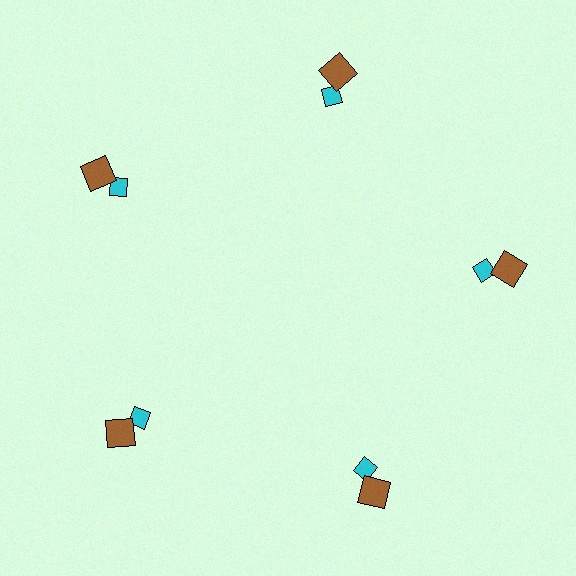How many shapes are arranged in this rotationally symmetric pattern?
There are 10 shapes, arranged in 5 groups of 2.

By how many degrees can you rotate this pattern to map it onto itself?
The pattern maps onto itself every 72 degrees of rotation.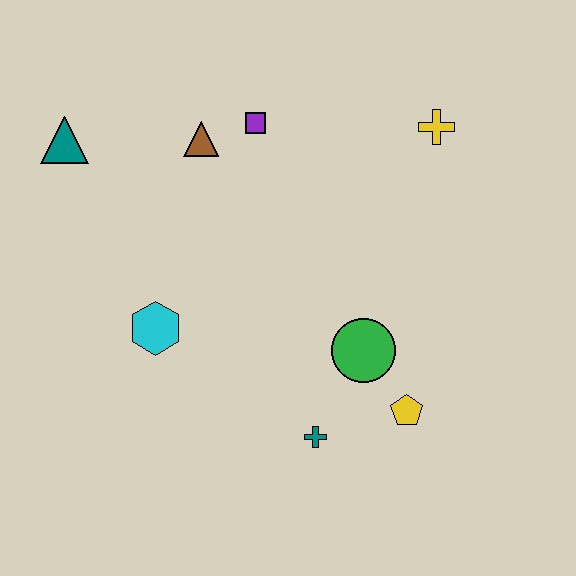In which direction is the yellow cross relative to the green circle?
The yellow cross is above the green circle.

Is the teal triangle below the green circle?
No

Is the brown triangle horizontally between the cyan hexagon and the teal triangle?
No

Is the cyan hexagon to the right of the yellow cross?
No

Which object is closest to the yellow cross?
The purple square is closest to the yellow cross.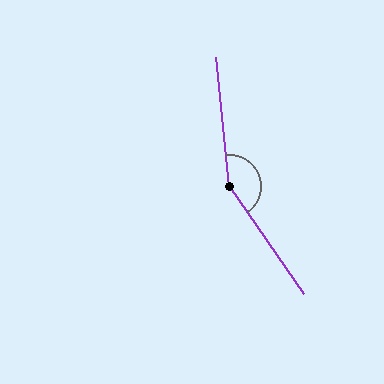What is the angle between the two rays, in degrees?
Approximately 151 degrees.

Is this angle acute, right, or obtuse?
It is obtuse.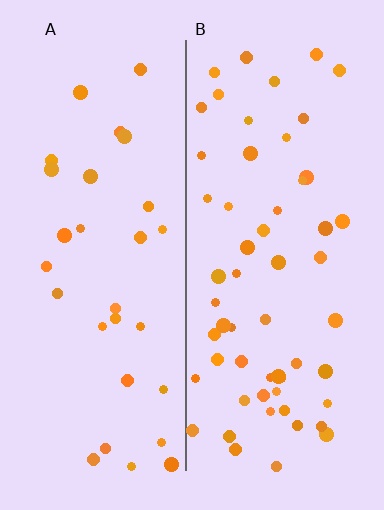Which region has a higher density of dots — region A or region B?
B (the right).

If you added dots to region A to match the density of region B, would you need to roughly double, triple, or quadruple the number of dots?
Approximately double.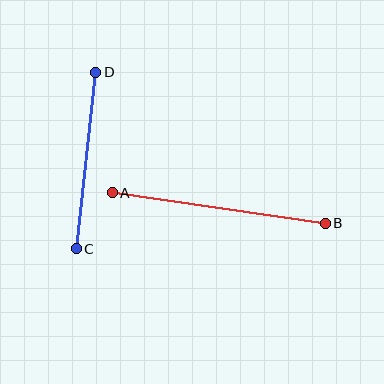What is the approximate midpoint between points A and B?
The midpoint is at approximately (219, 208) pixels.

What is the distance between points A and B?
The distance is approximately 215 pixels.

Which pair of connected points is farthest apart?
Points A and B are farthest apart.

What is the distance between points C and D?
The distance is approximately 178 pixels.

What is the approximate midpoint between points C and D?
The midpoint is at approximately (86, 161) pixels.